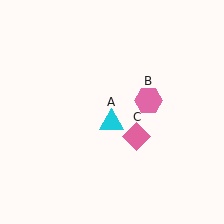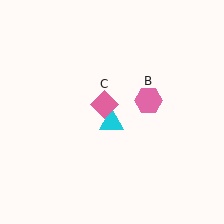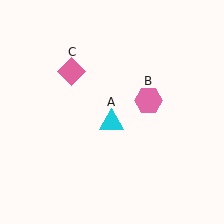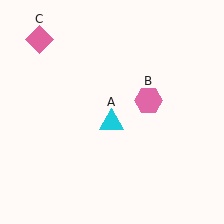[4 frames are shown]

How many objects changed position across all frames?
1 object changed position: pink diamond (object C).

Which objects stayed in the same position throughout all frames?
Cyan triangle (object A) and pink hexagon (object B) remained stationary.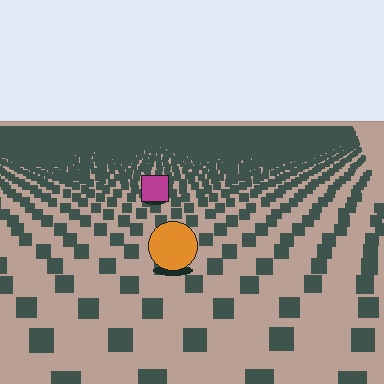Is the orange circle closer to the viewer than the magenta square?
Yes. The orange circle is closer — you can tell from the texture gradient: the ground texture is coarser near it.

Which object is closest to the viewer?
The orange circle is closest. The texture marks near it are larger and more spread out.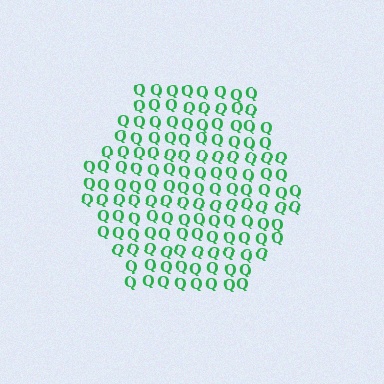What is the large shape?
The large shape is a hexagon.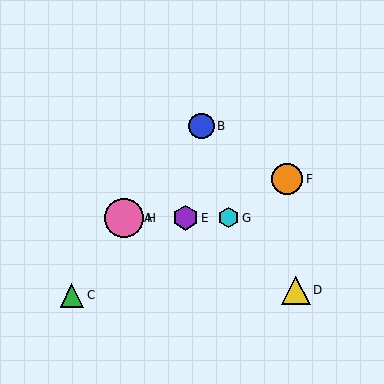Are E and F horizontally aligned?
No, E is at y≈218 and F is at y≈179.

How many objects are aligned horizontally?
4 objects (A, E, G, H) are aligned horizontally.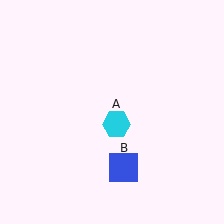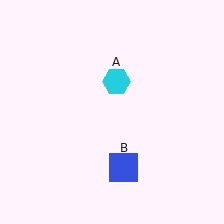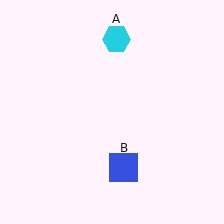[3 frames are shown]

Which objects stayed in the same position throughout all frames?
Blue square (object B) remained stationary.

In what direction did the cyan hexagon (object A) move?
The cyan hexagon (object A) moved up.